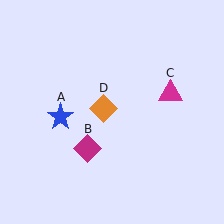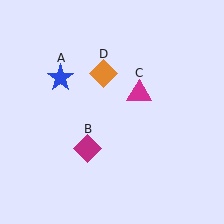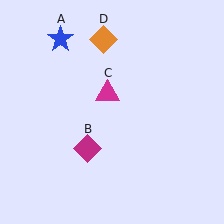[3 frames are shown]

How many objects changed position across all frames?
3 objects changed position: blue star (object A), magenta triangle (object C), orange diamond (object D).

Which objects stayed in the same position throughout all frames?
Magenta diamond (object B) remained stationary.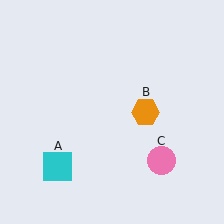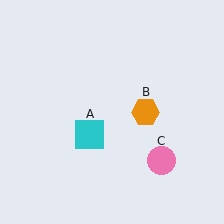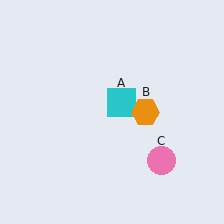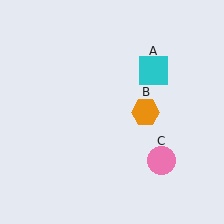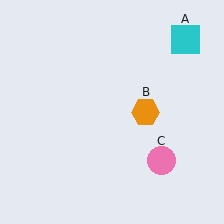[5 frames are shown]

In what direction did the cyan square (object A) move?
The cyan square (object A) moved up and to the right.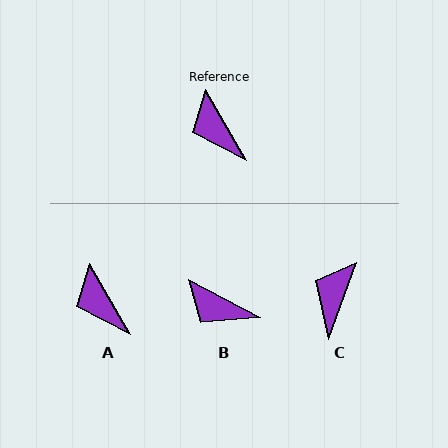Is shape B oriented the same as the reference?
No, it is off by about 32 degrees.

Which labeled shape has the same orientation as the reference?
A.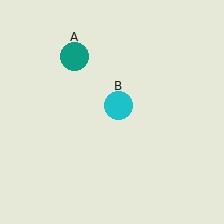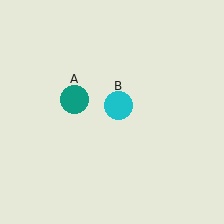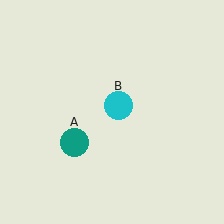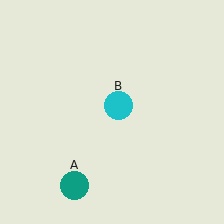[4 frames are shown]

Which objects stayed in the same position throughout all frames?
Cyan circle (object B) remained stationary.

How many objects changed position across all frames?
1 object changed position: teal circle (object A).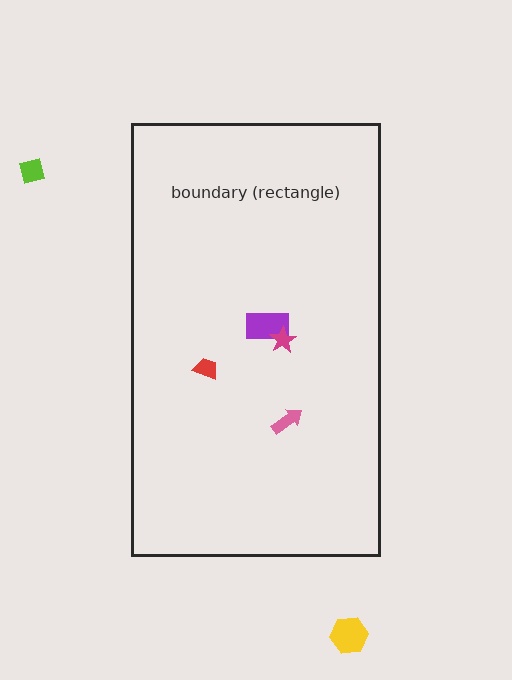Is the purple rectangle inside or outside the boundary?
Inside.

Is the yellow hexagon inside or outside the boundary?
Outside.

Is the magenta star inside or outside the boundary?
Inside.